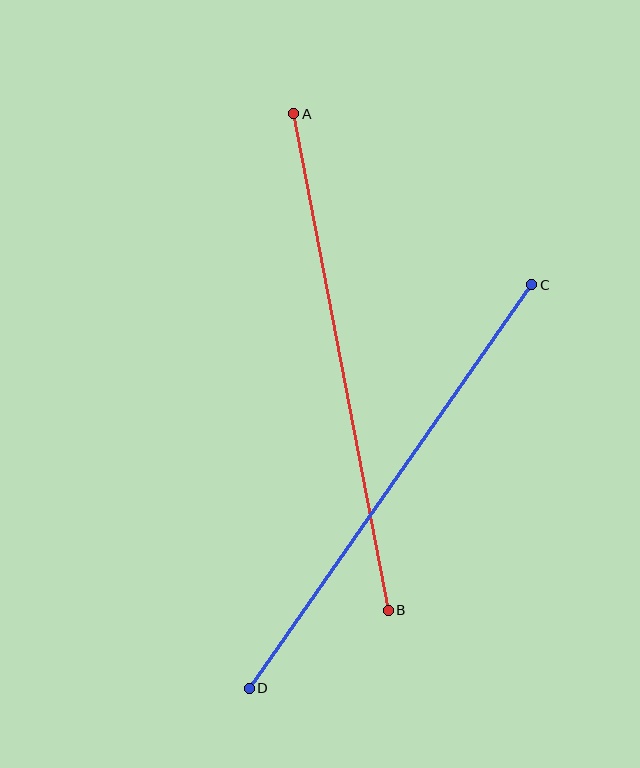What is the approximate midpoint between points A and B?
The midpoint is at approximately (341, 362) pixels.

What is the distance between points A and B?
The distance is approximately 506 pixels.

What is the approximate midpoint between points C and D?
The midpoint is at approximately (391, 486) pixels.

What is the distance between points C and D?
The distance is approximately 493 pixels.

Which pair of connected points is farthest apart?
Points A and B are farthest apart.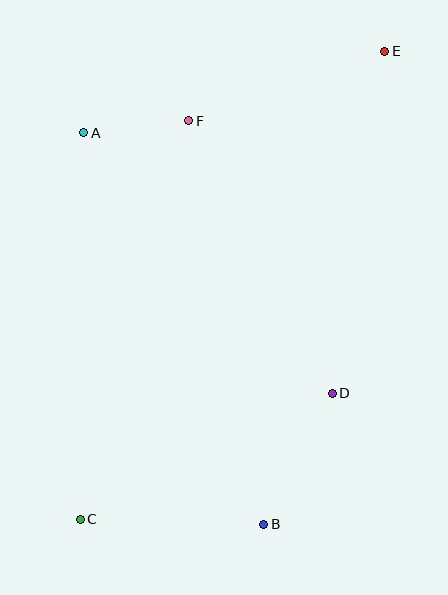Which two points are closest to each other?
Points A and F are closest to each other.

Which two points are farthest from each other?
Points C and E are farthest from each other.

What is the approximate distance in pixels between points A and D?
The distance between A and D is approximately 360 pixels.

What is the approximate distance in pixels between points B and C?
The distance between B and C is approximately 184 pixels.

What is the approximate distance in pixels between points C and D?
The distance between C and D is approximately 282 pixels.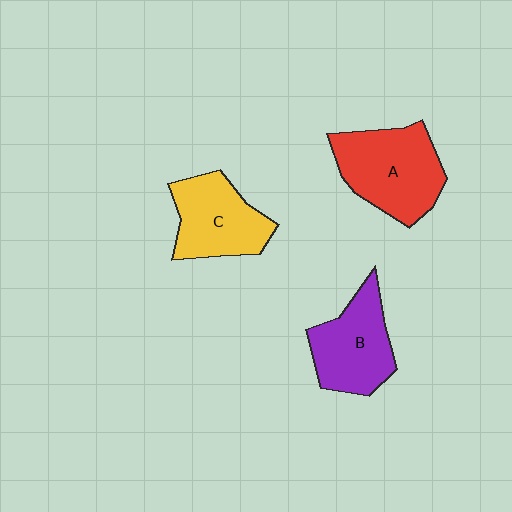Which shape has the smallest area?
Shape C (yellow).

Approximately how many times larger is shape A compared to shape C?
Approximately 1.2 times.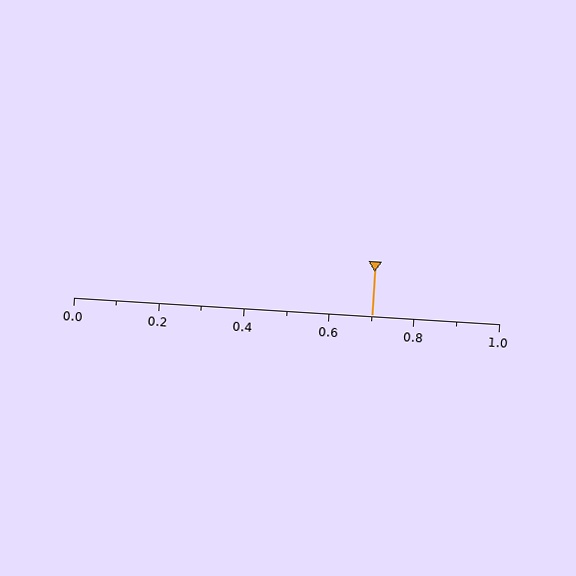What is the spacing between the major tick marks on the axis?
The major ticks are spaced 0.2 apart.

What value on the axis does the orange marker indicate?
The marker indicates approximately 0.7.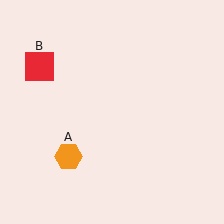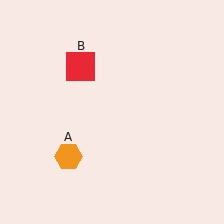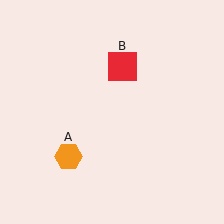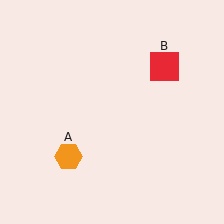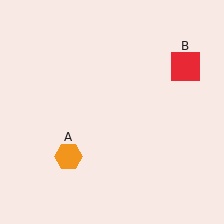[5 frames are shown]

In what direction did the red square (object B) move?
The red square (object B) moved right.